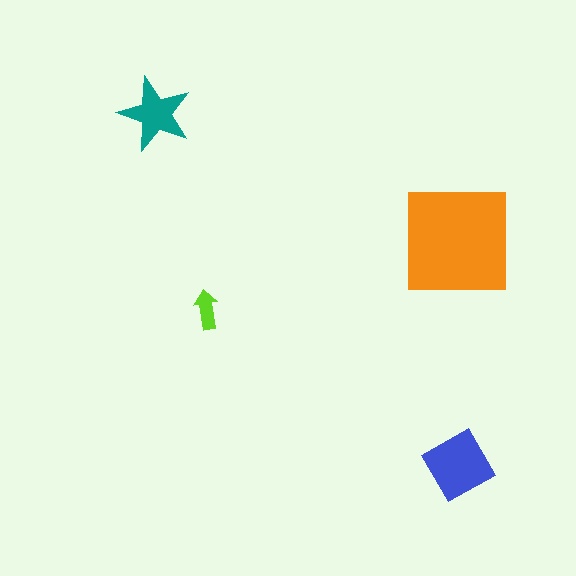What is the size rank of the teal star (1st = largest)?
3rd.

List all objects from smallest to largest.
The lime arrow, the teal star, the blue diamond, the orange square.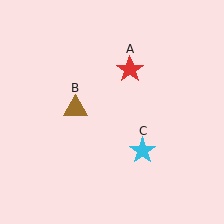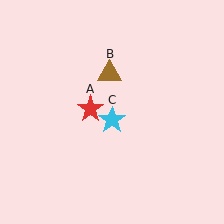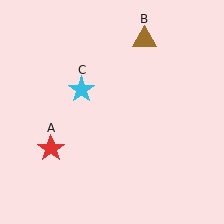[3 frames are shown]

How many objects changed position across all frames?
3 objects changed position: red star (object A), brown triangle (object B), cyan star (object C).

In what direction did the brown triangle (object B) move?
The brown triangle (object B) moved up and to the right.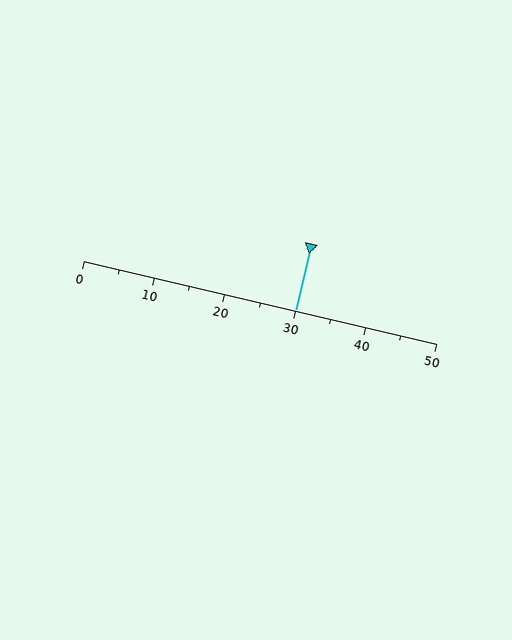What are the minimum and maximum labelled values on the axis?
The axis runs from 0 to 50.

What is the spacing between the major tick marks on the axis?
The major ticks are spaced 10 apart.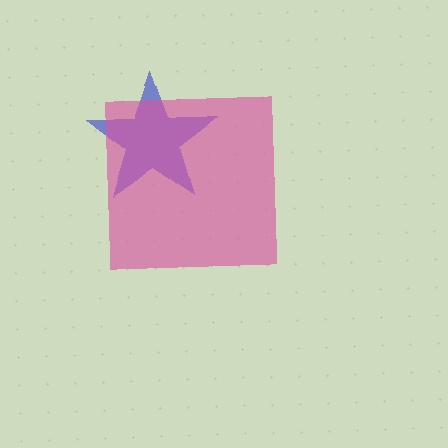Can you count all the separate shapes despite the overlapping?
Yes, there are 2 separate shapes.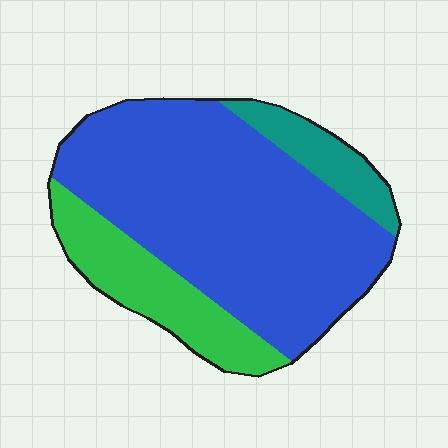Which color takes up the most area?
Blue, at roughly 70%.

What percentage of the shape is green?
Green covers around 20% of the shape.